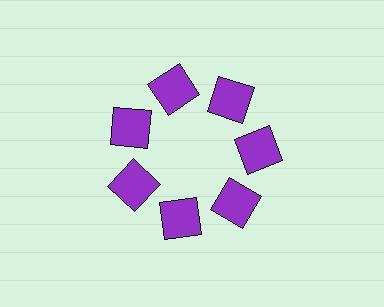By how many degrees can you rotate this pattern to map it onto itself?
The pattern maps onto itself every 51 degrees of rotation.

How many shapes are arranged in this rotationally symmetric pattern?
There are 7 shapes, arranged in 7 groups of 1.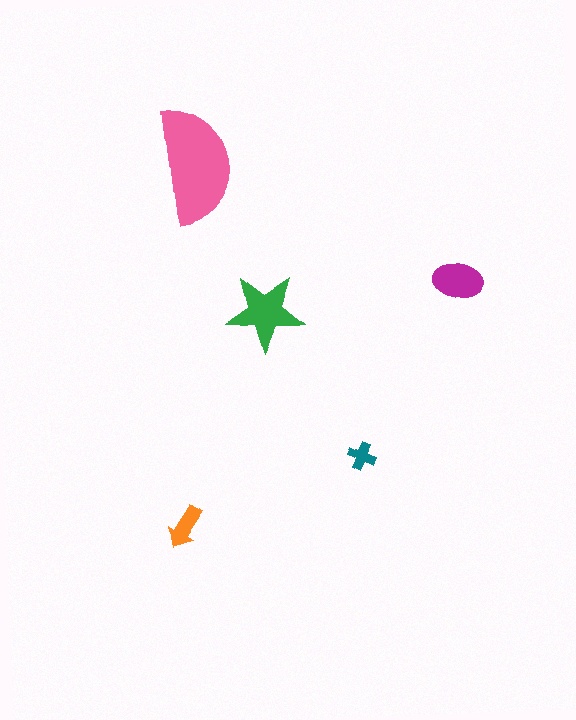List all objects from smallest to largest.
The teal cross, the orange arrow, the magenta ellipse, the green star, the pink semicircle.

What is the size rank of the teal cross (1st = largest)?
5th.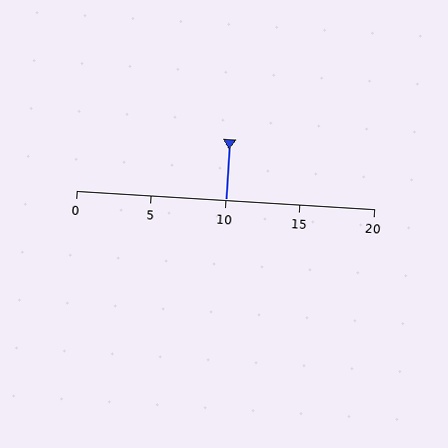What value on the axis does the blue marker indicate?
The marker indicates approximately 10.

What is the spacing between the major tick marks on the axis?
The major ticks are spaced 5 apart.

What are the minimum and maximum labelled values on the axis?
The axis runs from 0 to 20.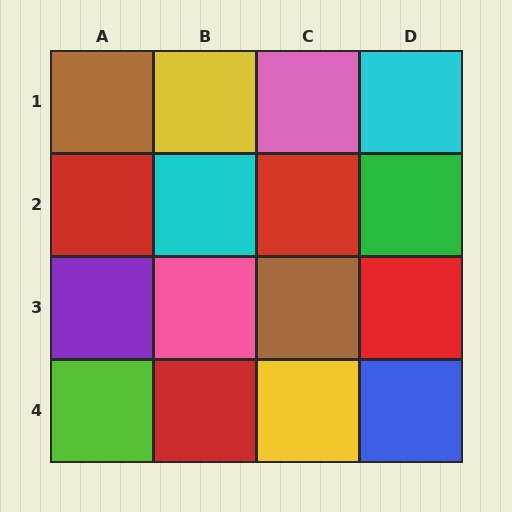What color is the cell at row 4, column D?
Blue.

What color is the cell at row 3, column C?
Brown.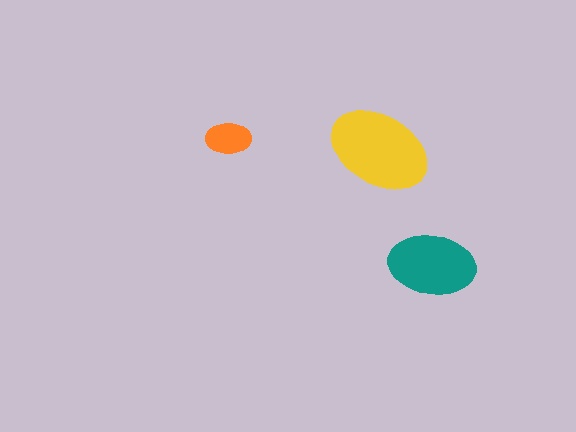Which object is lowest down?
The teal ellipse is bottommost.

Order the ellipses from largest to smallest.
the yellow one, the teal one, the orange one.